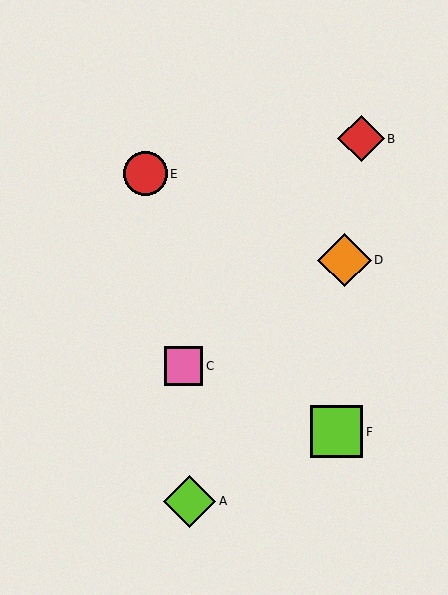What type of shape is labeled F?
Shape F is a lime square.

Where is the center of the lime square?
The center of the lime square is at (336, 432).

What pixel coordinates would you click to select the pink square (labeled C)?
Click at (183, 366) to select the pink square C.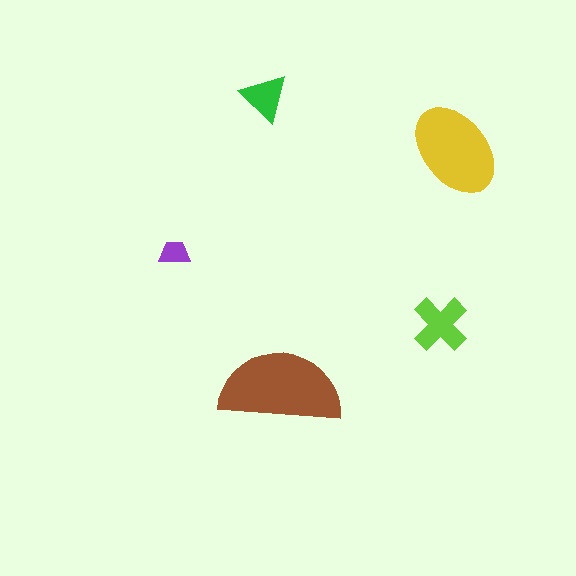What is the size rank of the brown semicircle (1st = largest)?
1st.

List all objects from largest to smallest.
The brown semicircle, the yellow ellipse, the lime cross, the green triangle, the purple trapezoid.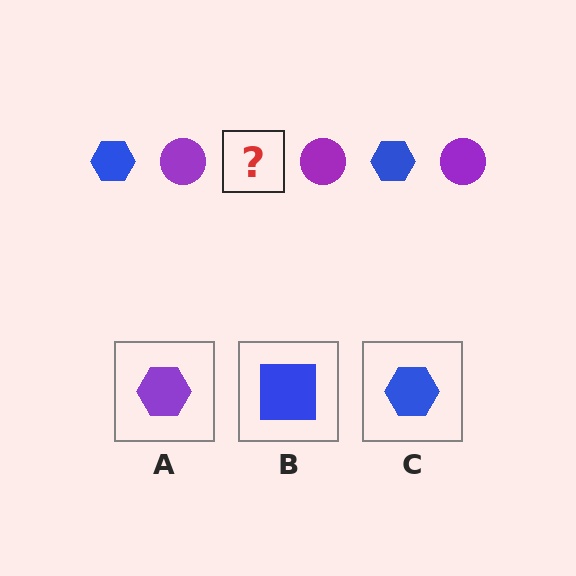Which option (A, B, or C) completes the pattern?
C.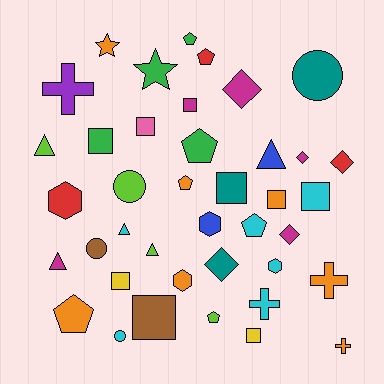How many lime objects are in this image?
There are 4 lime objects.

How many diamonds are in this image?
There are 5 diamonds.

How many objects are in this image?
There are 40 objects.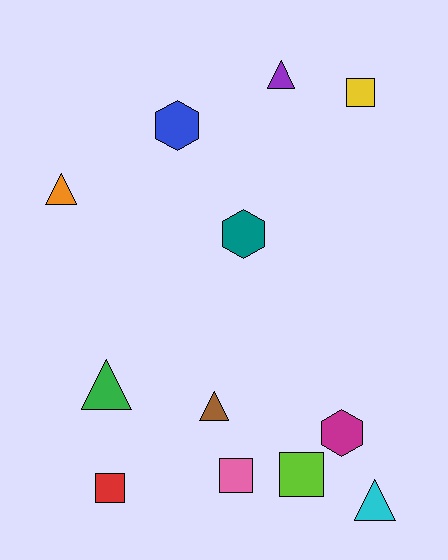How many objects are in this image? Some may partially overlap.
There are 12 objects.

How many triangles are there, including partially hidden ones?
There are 5 triangles.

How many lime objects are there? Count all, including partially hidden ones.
There is 1 lime object.